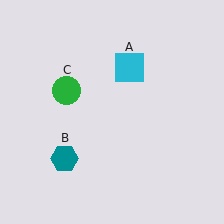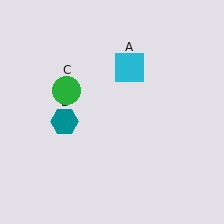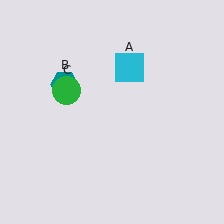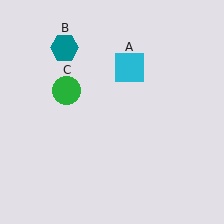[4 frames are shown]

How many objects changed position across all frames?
1 object changed position: teal hexagon (object B).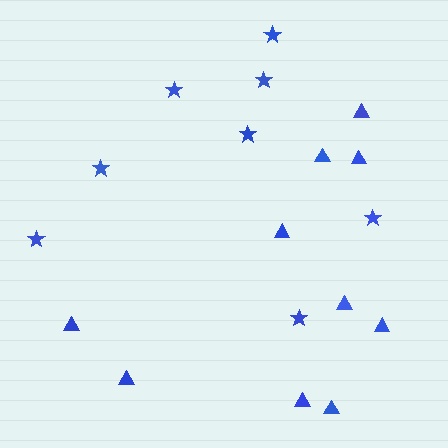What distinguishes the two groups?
There are 2 groups: one group of stars (8) and one group of triangles (10).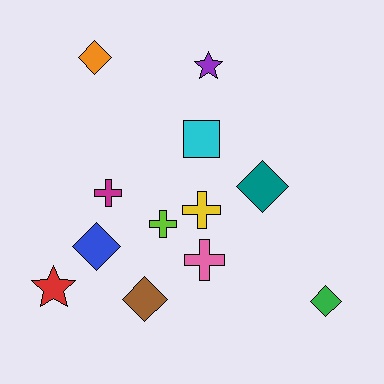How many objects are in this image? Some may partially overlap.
There are 12 objects.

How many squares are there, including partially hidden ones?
There is 1 square.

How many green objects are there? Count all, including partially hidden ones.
There is 1 green object.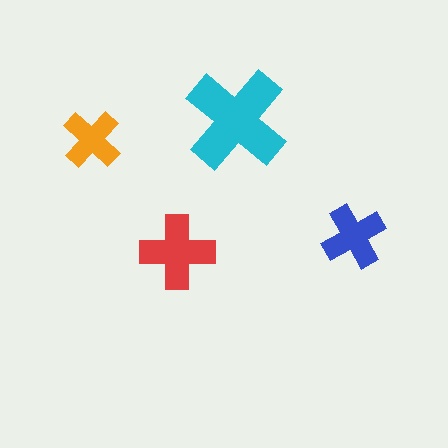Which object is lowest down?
The red cross is bottommost.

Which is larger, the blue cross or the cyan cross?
The cyan one.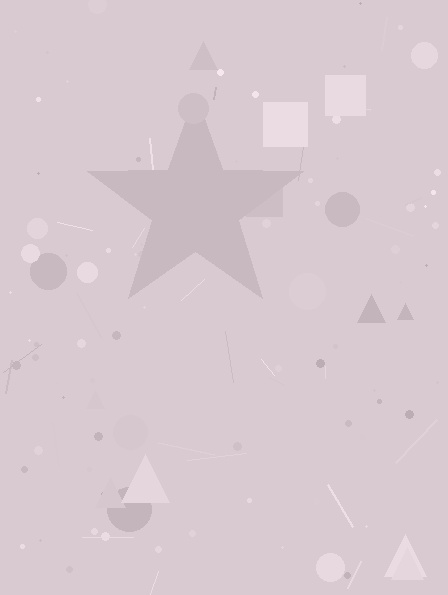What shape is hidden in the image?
A star is hidden in the image.